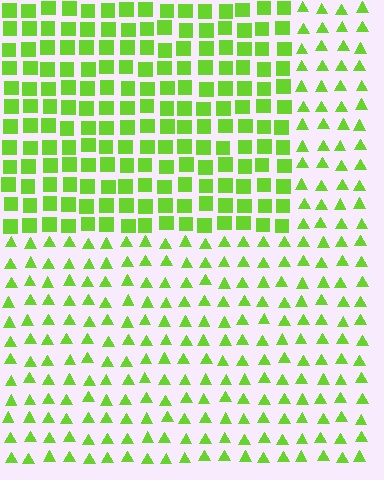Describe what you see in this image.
The image is filled with small lime elements arranged in a uniform grid. A rectangle-shaped region contains squares, while the surrounding area contains triangles. The boundary is defined purely by the change in element shape.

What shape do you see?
I see a rectangle.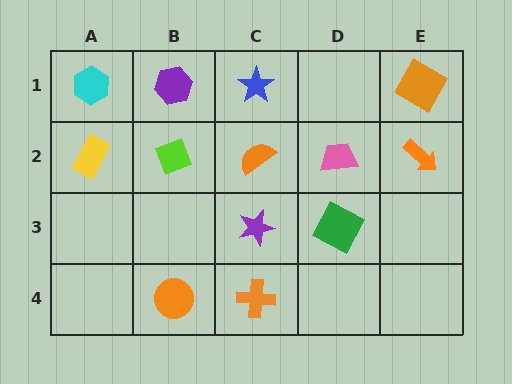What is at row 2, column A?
A yellow rectangle.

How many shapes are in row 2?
5 shapes.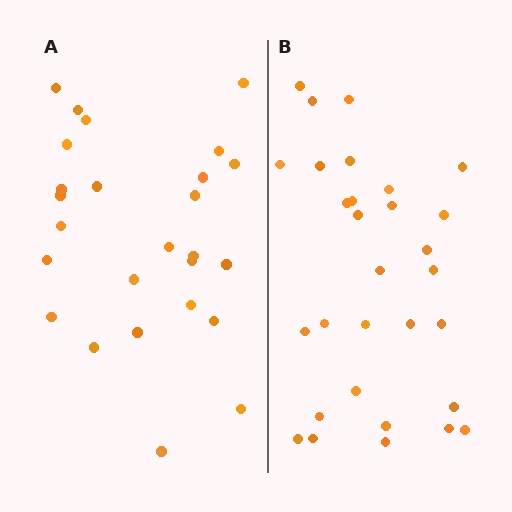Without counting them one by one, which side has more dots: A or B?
Region B (the right region) has more dots.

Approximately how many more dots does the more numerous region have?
Region B has about 4 more dots than region A.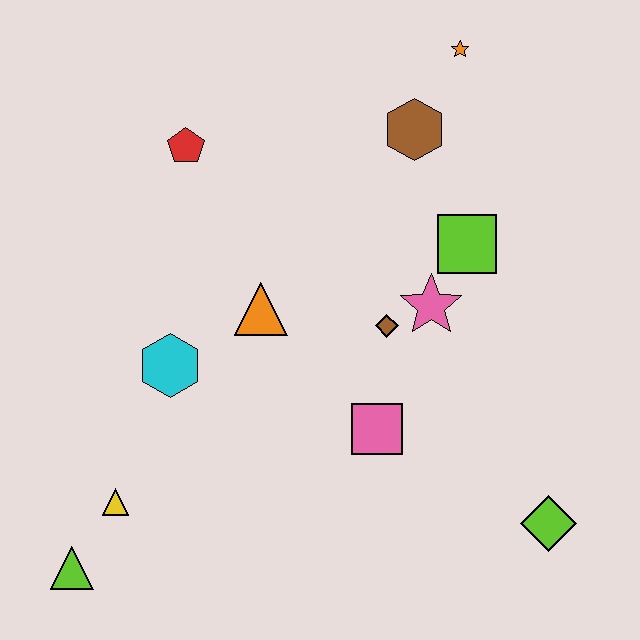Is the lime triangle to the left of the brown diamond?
Yes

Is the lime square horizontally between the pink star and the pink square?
No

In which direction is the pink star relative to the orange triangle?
The pink star is to the right of the orange triangle.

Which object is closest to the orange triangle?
The cyan hexagon is closest to the orange triangle.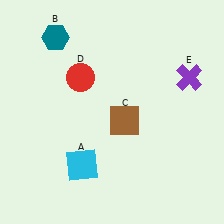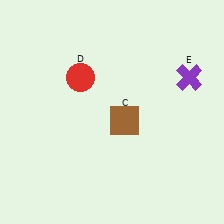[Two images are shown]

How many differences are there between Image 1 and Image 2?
There are 2 differences between the two images.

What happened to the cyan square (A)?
The cyan square (A) was removed in Image 2. It was in the bottom-left area of Image 1.